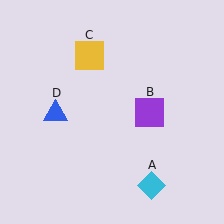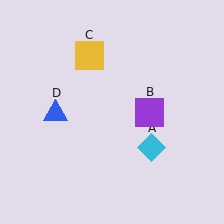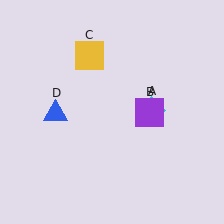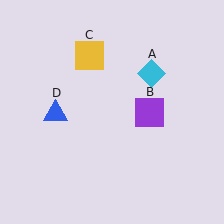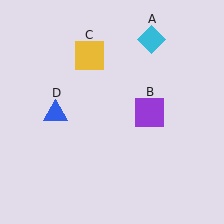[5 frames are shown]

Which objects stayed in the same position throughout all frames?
Purple square (object B) and yellow square (object C) and blue triangle (object D) remained stationary.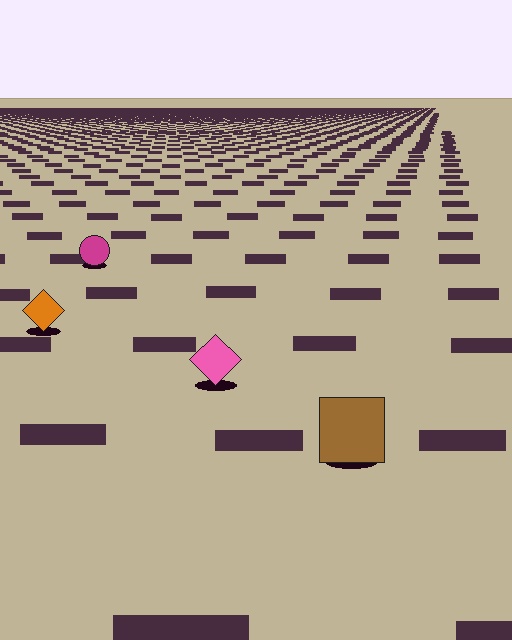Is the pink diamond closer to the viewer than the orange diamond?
Yes. The pink diamond is closer — you can tell from the texture gradient: the ground texture is coarser near it.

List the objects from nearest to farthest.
From nearest to farthest: the brown square, the pink diamond, the orange diamond, the magenta circle.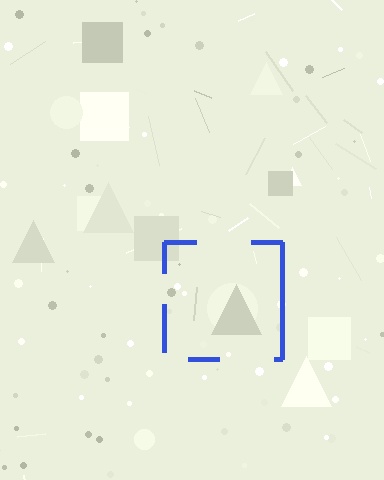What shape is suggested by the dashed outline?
The dashed outline suggests a square.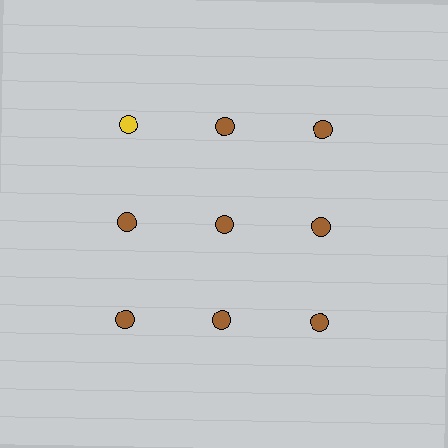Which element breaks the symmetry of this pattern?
The yellow circle in the top row, leftmost column breaks the symmetry. All other shapes are brown circles.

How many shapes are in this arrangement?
There are 9 shapes arranged in a grid pattern.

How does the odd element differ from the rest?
It has a different color: yellow instead of brown.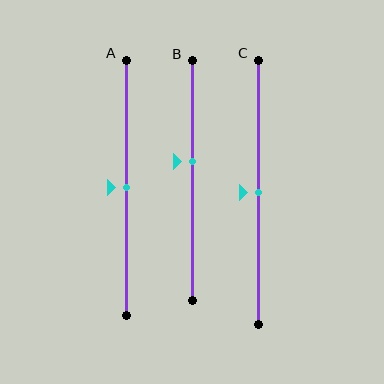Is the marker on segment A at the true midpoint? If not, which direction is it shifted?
Yes, the marker on segment A is at the true midpoint.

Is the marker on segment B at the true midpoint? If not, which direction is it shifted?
No, the marker on segment B is shifted upward by about 8% of the segment length.